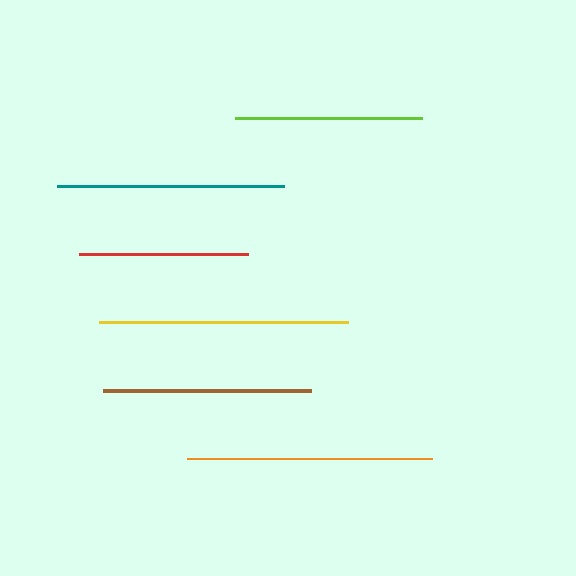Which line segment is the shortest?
The red line is the shortest at approximately 169 pixels.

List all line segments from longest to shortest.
From longest to shortest: yellow, orange, teal, brown, lime, red.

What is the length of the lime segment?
The lime segment is approximately 187 pixels long.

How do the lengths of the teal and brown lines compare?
The teal and brown lines are approximately the same length.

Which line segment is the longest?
The yellow line is the longest at approximately 250 pixels.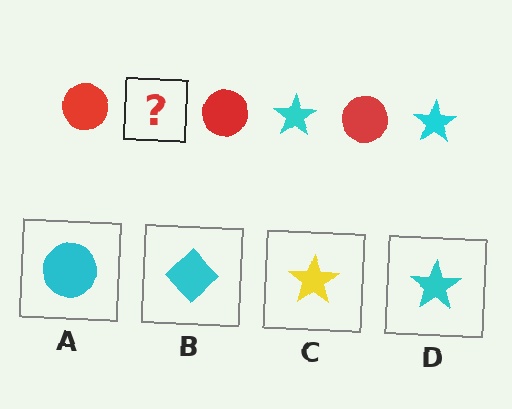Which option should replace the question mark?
Option D.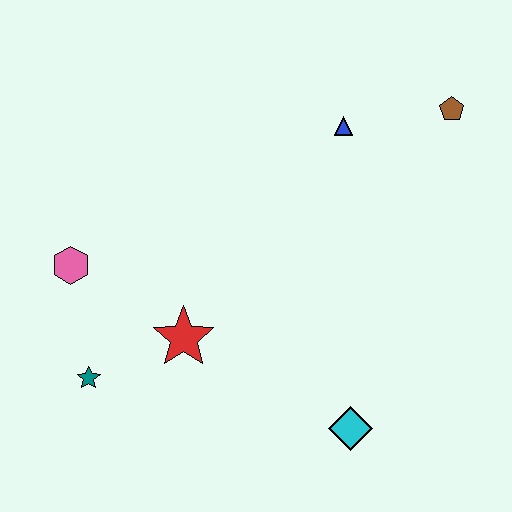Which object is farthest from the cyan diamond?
The brown pentagon is farthest from the cyan diamond.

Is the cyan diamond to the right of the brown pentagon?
No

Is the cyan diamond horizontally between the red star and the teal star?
No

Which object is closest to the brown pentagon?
The blue triangle is closest to the brown pentagon.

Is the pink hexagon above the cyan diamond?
Yes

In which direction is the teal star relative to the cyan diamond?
The teal star is to the left of the cyan diamond.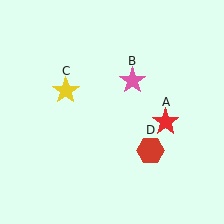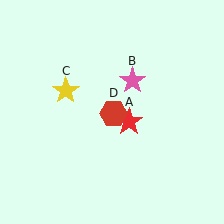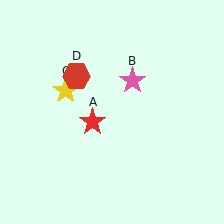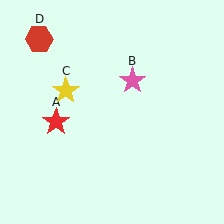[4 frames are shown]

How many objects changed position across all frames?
2 objects changed position: red star (object A), red hexagon (object D).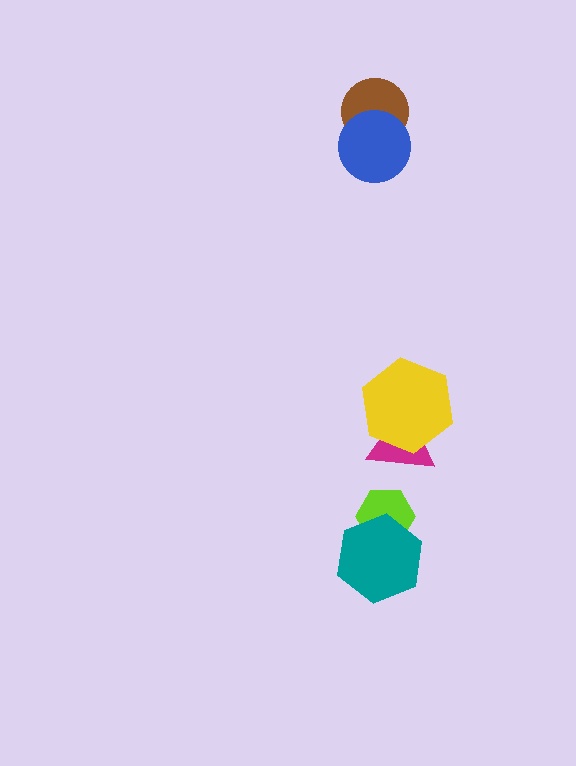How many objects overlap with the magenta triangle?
1 object overlaps with the magenta triangle.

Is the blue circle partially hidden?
No, no other shape covers it.